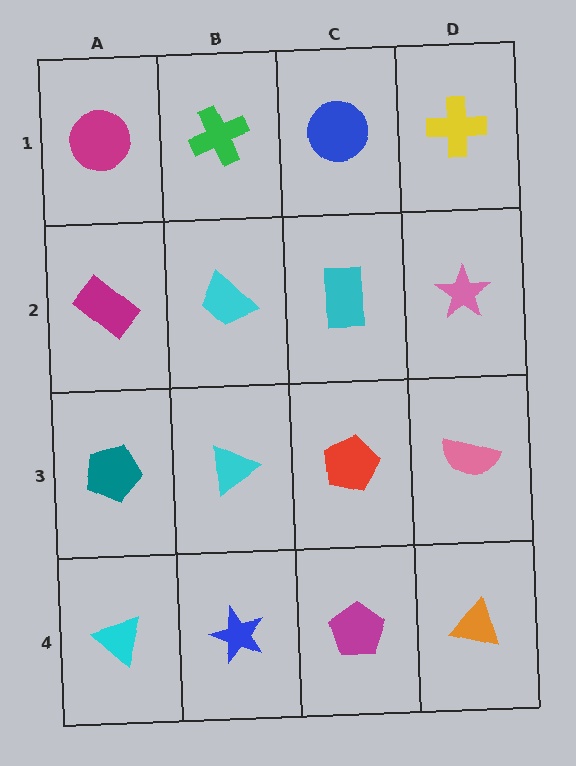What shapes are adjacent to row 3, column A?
A magenta rectangle (row 2, column A), a cyan triangle (row 4, column A), a cyan triangle (row 3, column B).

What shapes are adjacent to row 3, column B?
A cyan trapezoid (row 2, column B), a blue star (row 4, column B), a teal pentagon (row 3, column A), a red pentagon (row 3, column C).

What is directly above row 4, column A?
A teal pentagon.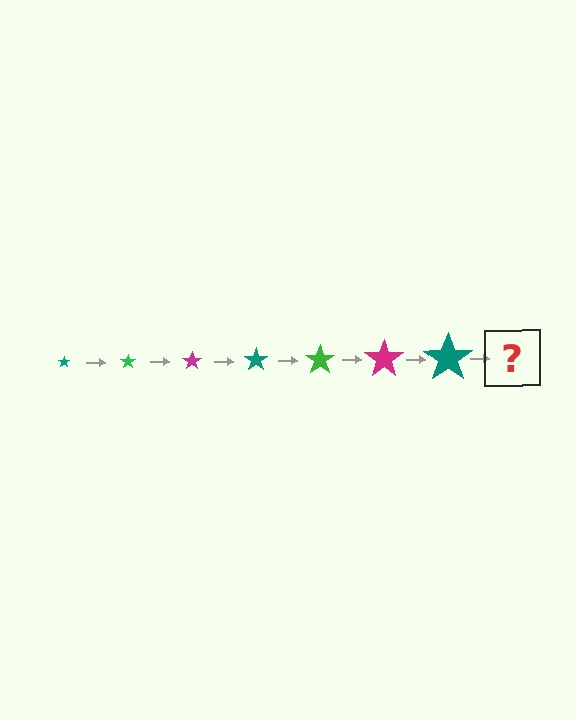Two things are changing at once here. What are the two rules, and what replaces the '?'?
The two rules are that the star grows larger each step and the color cycles through teal, green, and magenta. The '?' should be a green star, larger than the previous one.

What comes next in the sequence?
The next element should be a green star, larger than the previous one.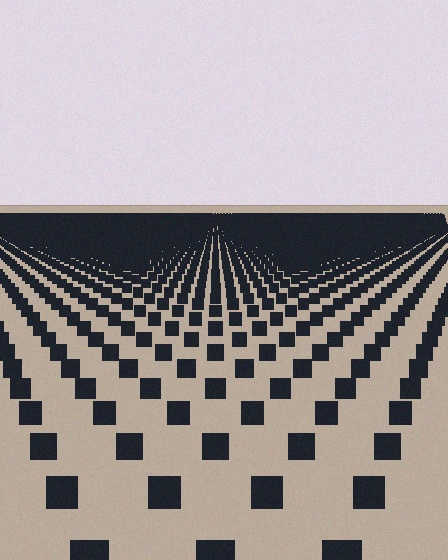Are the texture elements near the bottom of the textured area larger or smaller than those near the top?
Larger. Near the bottom, elements are closer to the viewer and appear at a bigger on-screen size.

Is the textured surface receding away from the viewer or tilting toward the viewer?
The surface is receding away from the viewer. Texture elements get smaller and denser toward the top.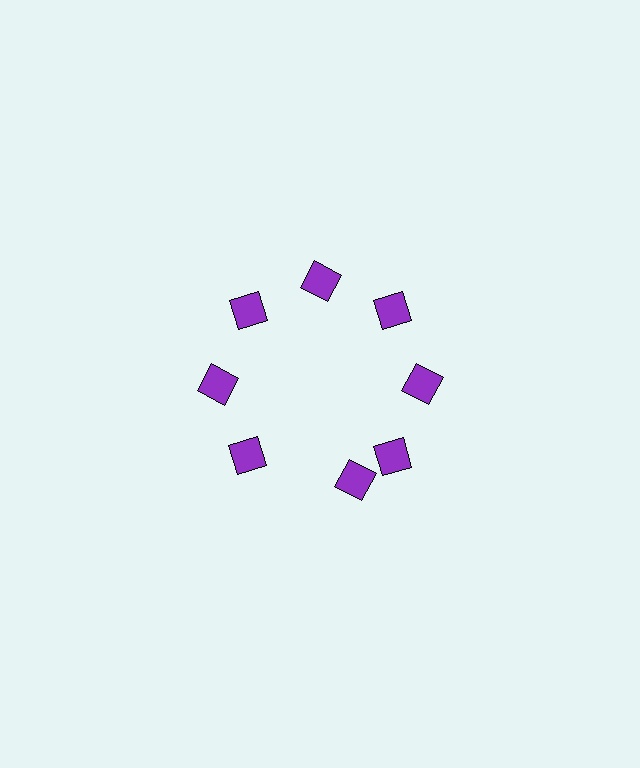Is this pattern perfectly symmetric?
No. The 8 purple diamonds are arranged in a ring, but one element near the 6 o'clock position is rotated out of alignment along the ring, breaking the 8-fold rotational symmetry.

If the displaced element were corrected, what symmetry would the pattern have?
It would have 8-fold rotational symmetry — the pattern would map onto itself every 45 degrees.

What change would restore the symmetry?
The symmetry would be restored by rotating it back into even spacing with its neighbors so that all 8 diamonds sit at equal angles and equal distance from the center.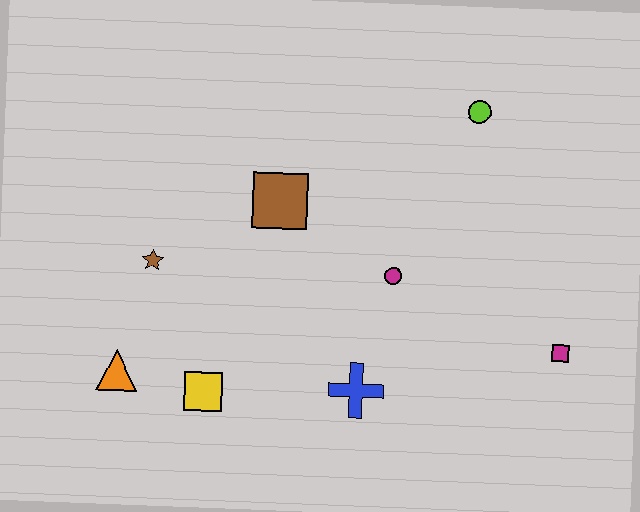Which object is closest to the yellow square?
The orange triangle is closest to the yellow square.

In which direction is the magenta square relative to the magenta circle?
The magenta square is to the right of the magenta circle.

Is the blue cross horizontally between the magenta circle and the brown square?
Yes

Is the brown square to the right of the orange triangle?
Yes